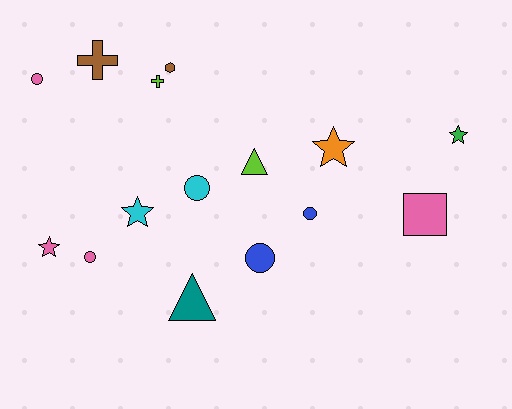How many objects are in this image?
There are 15 objects.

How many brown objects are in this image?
There are 2 brown objects.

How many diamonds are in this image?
There are no diamonds.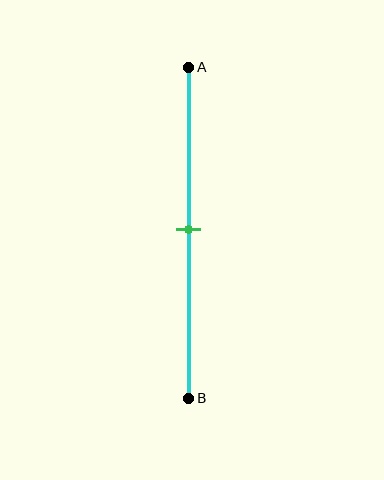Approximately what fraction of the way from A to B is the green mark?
The green mark is approximately 50% of the way from A to B.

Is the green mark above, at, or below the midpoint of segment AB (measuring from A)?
The green mark is approximately at the midpoint of segment AB.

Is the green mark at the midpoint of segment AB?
Yes, the mark is approximately at the midpoint.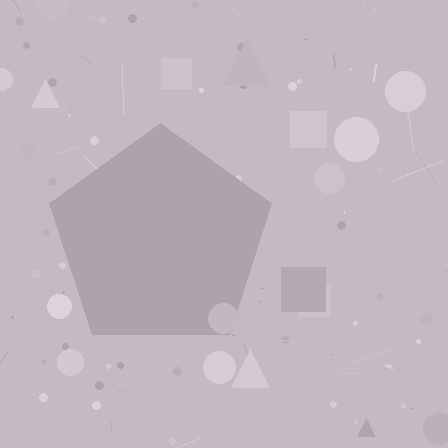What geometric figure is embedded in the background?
A pentagon is embedded in the background.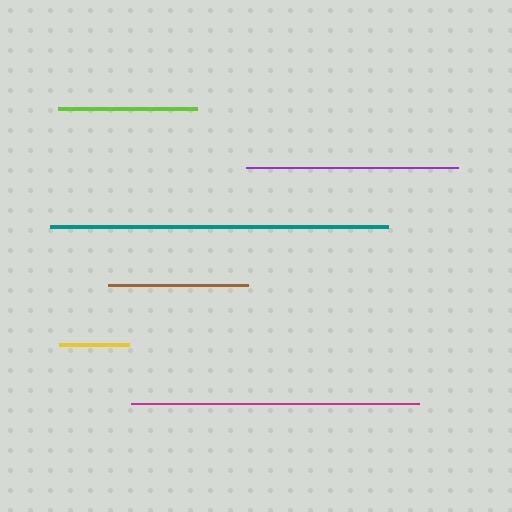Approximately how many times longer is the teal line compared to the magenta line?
The teal line is approximately 1.2 times the length of the magenta line.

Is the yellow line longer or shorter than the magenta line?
The magenta line is longer than the yellow line.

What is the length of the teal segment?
The teal segment is approximately 338 pixels long.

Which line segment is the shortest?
The yellow line is the shortest at approximately 69 pixels.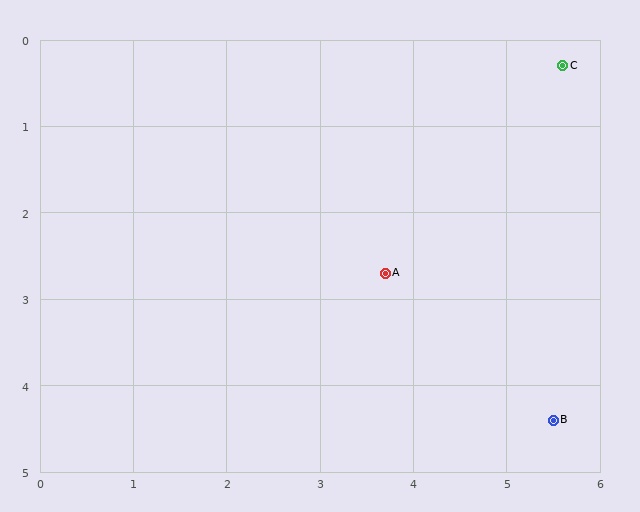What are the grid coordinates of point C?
Point C is at approximately (5.6, 0.3).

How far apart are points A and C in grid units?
Points A and C are about 3.1 grid units apart.